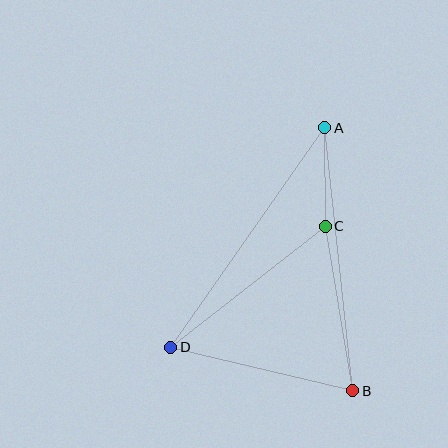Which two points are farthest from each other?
Points A and D are farthest from each other.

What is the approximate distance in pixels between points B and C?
The distance between B and C is approximately 167 pixels.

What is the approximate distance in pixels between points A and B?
The distance between A and B is approximately 265 pixels.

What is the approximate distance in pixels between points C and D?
The distance between C and D is approximately 196 pixels.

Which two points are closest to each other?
Points A and C are closest to each other.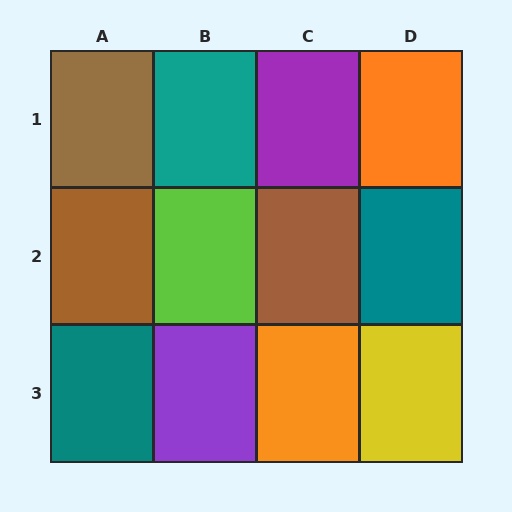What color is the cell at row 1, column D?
Orange.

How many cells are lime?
1 cell is lime.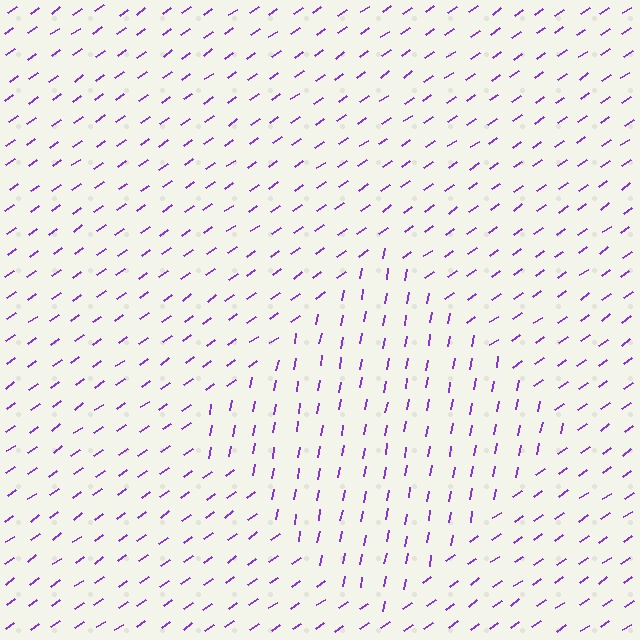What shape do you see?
I see a diamond.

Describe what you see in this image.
The image is filled with small purple line segments. A diamond region in the image has lines oriented differently from the surrounding lines, creating a visible texture boundary.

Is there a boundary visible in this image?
Yes, there is a texture boundary formed by a change in line orientation.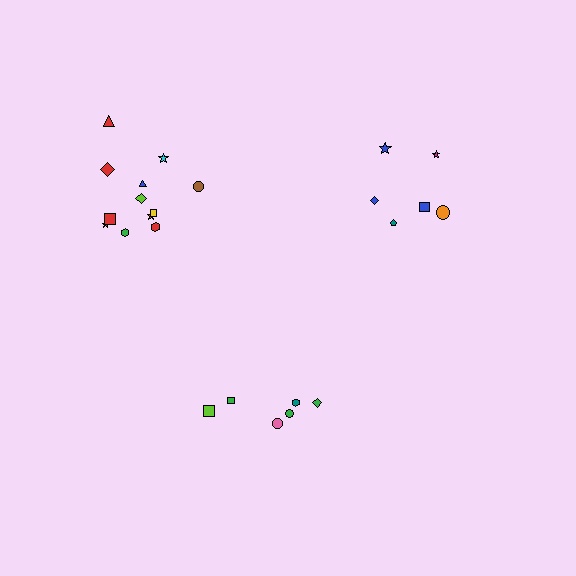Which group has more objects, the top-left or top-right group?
The top-left group.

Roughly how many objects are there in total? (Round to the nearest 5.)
Roughly 25 objects in total.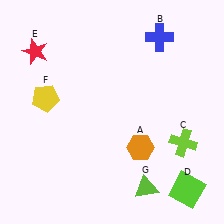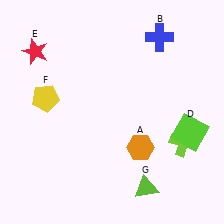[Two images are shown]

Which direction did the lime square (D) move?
The lime square (D) moved up.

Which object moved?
The lime square (D) moved up.